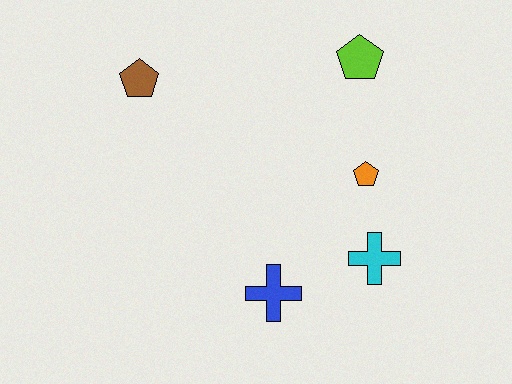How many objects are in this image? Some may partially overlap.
There are 5 objects.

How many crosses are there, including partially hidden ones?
There are 2 crosses.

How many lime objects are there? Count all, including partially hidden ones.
There is 1 lime object.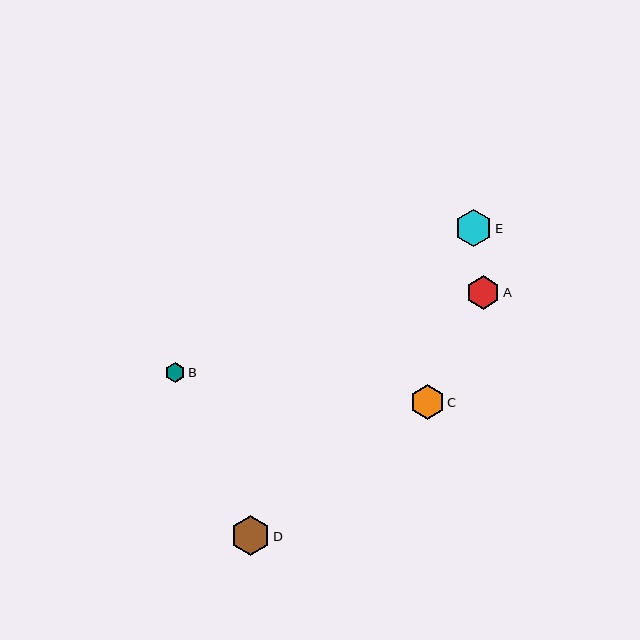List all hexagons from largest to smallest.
From largest to smallest: D, E, C, A, B.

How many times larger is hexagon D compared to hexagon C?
Hexagon D is approximately 1.1 times the size of hexagon C.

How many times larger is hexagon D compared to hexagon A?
Hexagon D is approximately 1.2 times the size of hexagon A.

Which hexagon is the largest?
Hexagon D is the largest with a size of approximately 40 pixels.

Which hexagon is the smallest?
Hexagon B is the smallest with a size of approximately 20 pixels.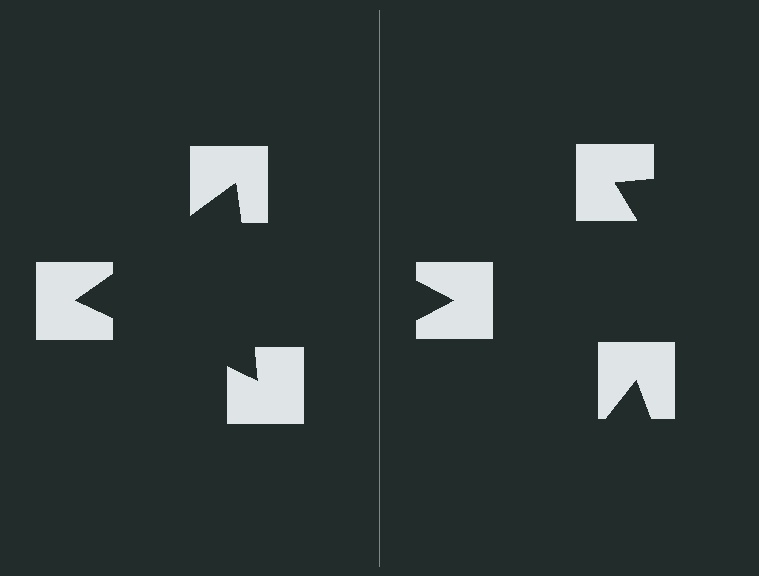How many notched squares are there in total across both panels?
6 — 3 on each side.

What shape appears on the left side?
An illusory triangle.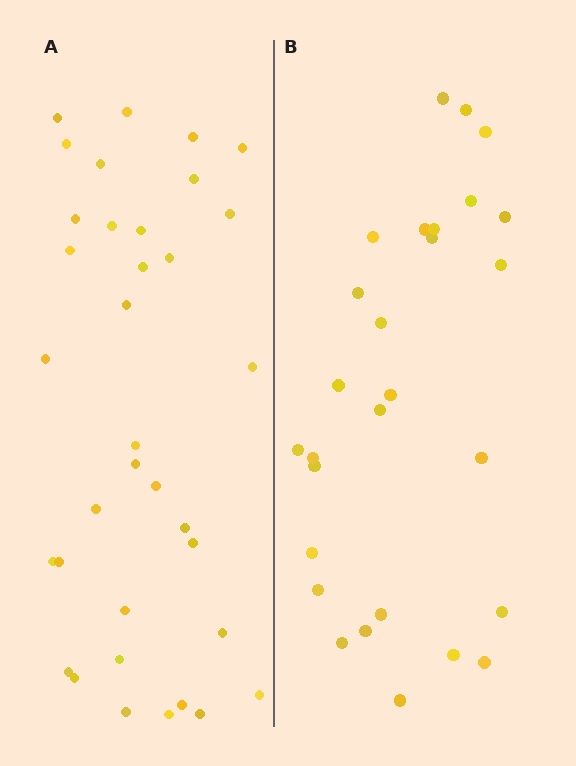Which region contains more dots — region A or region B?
Region A (the left region) has more dots.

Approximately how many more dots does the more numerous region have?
Region A has roughly 8 or so more dots than region B.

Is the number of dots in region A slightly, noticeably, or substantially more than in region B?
Region A has noticeably more, but not dramatically so. The ratio is roughly 1.2 to 1.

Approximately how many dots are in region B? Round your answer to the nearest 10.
About 30 dots. (The exact count is 28, which rounds to 30.)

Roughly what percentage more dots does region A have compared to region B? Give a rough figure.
About 25% more.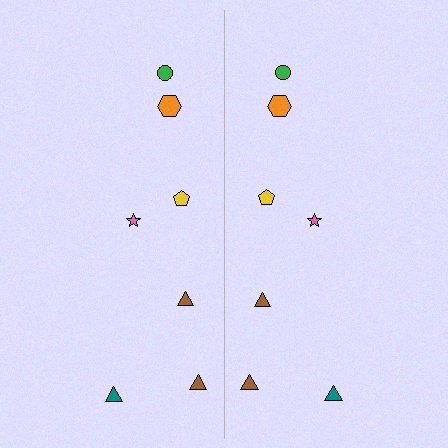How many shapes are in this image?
There are 14 shapes in this image.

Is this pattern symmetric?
Yes, this pattern has bilateral (reflection) symmetry.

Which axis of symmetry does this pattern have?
The pattern has a vertical axis of symmetry running through the center of the image.